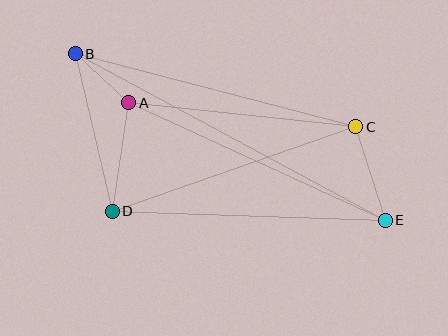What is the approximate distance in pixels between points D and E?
The distance between D and E is approximately 273 pixels.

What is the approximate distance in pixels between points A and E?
The distance between A and E is approximately 282 pixels.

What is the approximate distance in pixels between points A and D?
The distance between A and D is approximately 109 pixels.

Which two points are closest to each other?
Points A and B are closest to each other.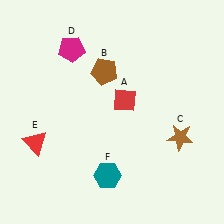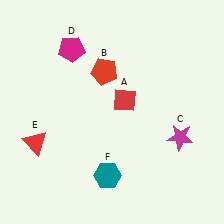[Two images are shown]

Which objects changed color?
B changed from brown to red. C changed from brown to magenta.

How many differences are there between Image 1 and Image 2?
There are 2 differences between the two images.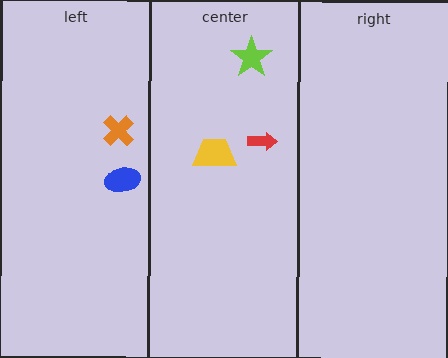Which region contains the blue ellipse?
The left region.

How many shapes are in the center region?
3.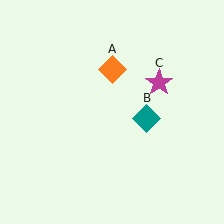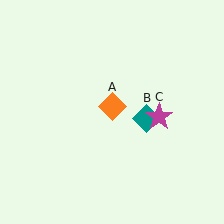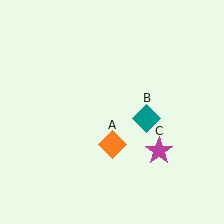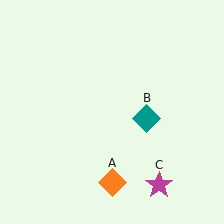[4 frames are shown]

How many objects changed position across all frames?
2 objects changed position: orange diamond (object A), magenta star (object C).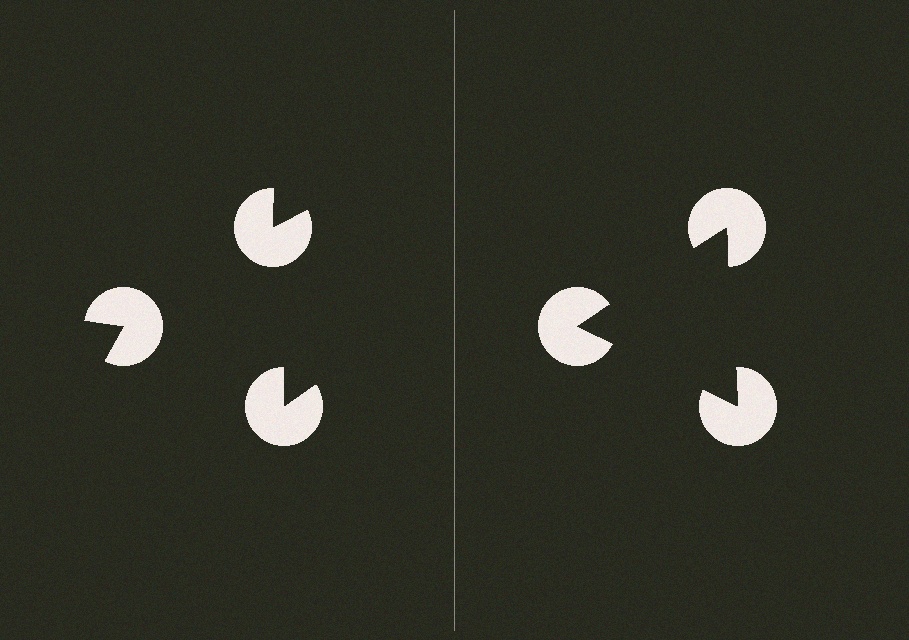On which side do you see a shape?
An illusory triangle appears on the right side. On the left side the wedge cuts are rotated, so no coherent shape forms.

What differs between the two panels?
The pac-man discs are positioned identically on both sides; only the wedge orientations differ. On the right they align to a triangle; on the left they are misaligned.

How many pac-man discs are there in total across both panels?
6 — 3 on each side.